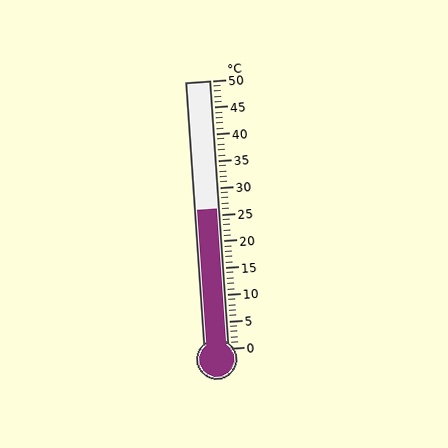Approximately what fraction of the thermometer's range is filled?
The thermometer is filled to approximately 50% of its range.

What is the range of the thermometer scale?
The thermometer scale ranges from 0°C to 50°C.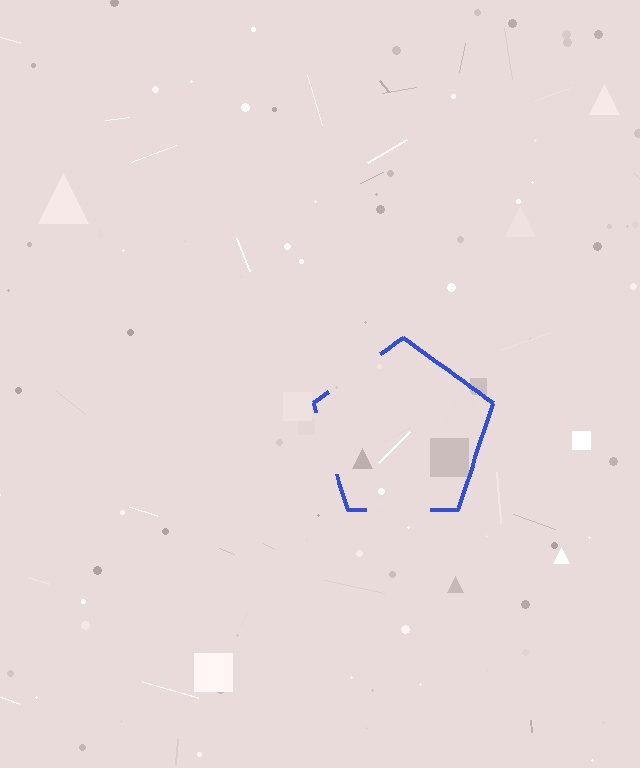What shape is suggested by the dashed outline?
The dashed outline suggests a pentagon.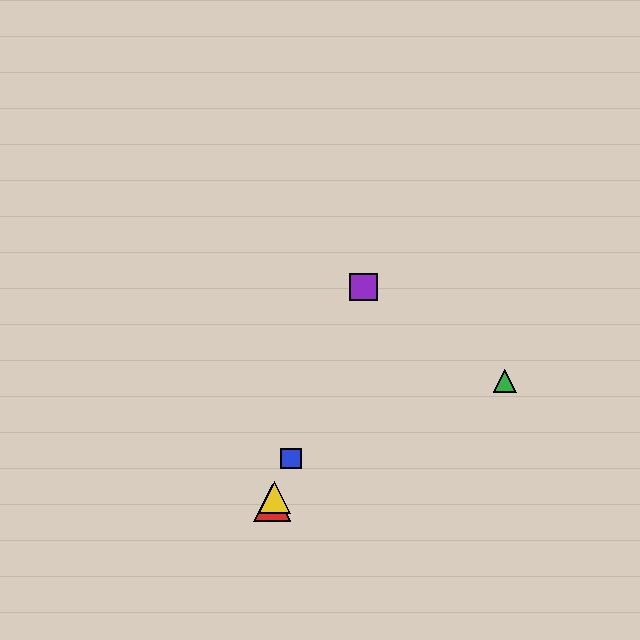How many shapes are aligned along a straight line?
4 shapes (the red triangle, the blue square, the yellow triangle, the purple square) are aligned along a straight line.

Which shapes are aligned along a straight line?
The red triangle, the blue square, the yellow triangle, the purple square are aligned along a straight line.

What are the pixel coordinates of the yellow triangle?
The yellow triangle is at (274, 498).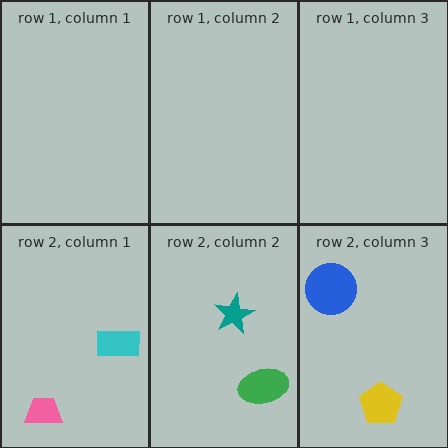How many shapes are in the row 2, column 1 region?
2.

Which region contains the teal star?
The row 2, column 2 region.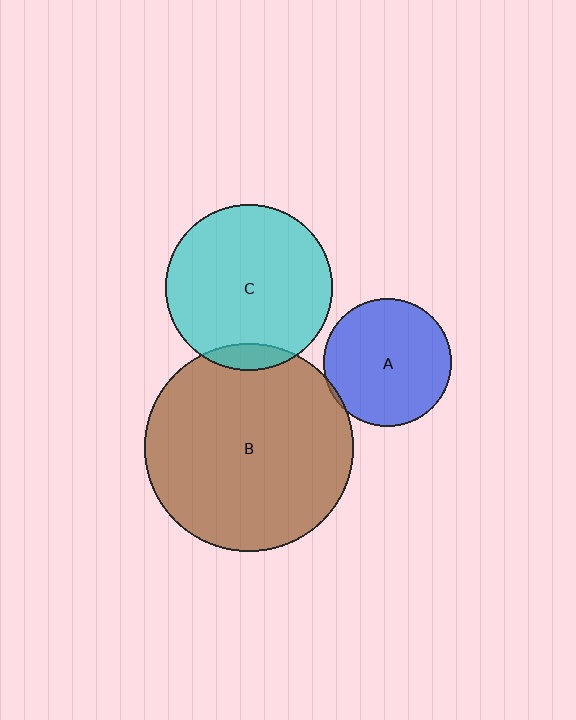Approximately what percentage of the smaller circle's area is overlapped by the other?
Approximately 10%.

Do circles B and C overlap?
Yes.